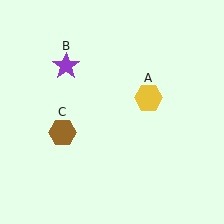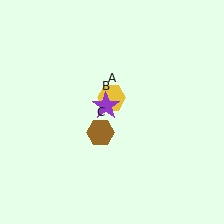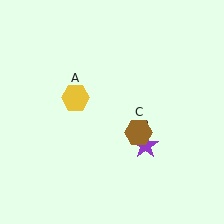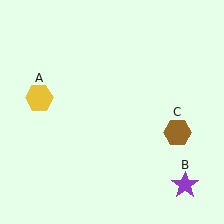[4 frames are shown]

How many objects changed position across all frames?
3 objects changed position: yellow hexagon (object A), purple star (object B), brown hexagon (object C).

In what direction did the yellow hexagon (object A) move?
The yellow hexagon (object A) moved left.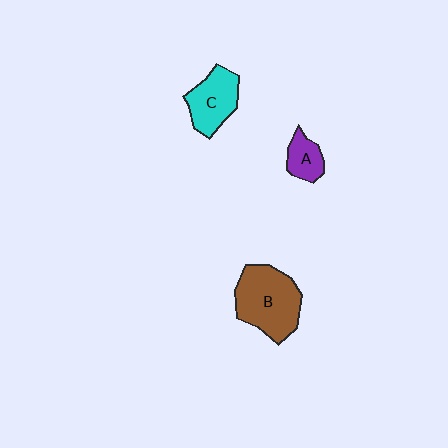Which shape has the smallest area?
Shape A (purple).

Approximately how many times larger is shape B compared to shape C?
Approximately 1.5 times.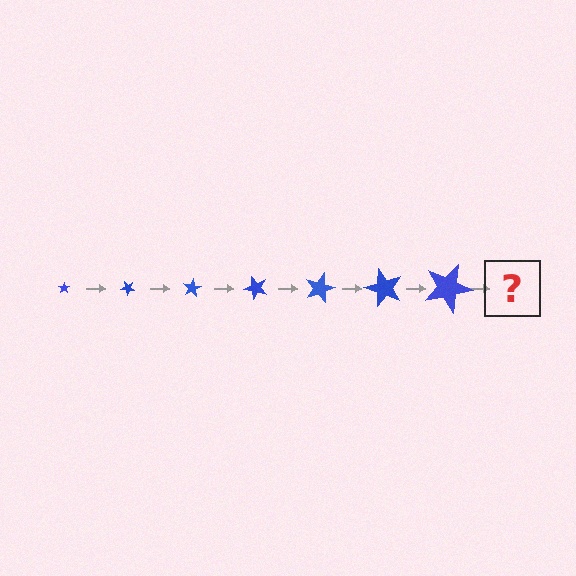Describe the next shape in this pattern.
It should be a star, larger than the previous one and rotated 280 degrees from the start.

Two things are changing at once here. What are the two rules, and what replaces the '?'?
The two rules are that the star grows larger each step and it rotates 40 degrees each step. The '?' should be a star, larger than the previous one and rotated 280 degrees from the start.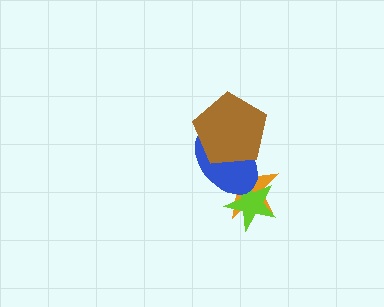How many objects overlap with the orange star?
3 objects overlap with the orange star.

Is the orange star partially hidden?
Yes, it is partially covered by another shape.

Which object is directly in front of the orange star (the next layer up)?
The lime star is directly in front of the orange star.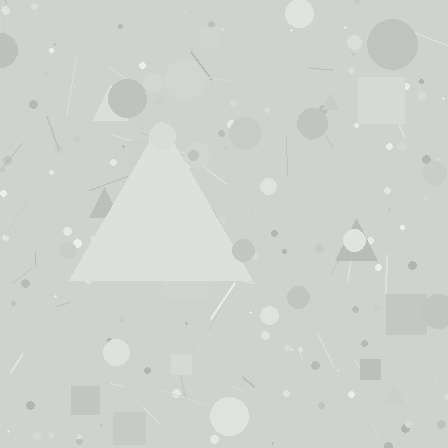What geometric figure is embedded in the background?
A triangle is embedded in the background.